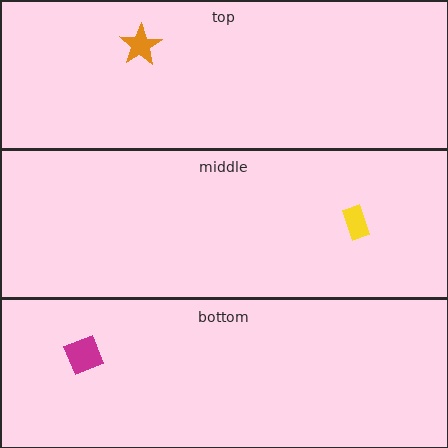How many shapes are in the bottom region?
1.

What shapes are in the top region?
The orange star.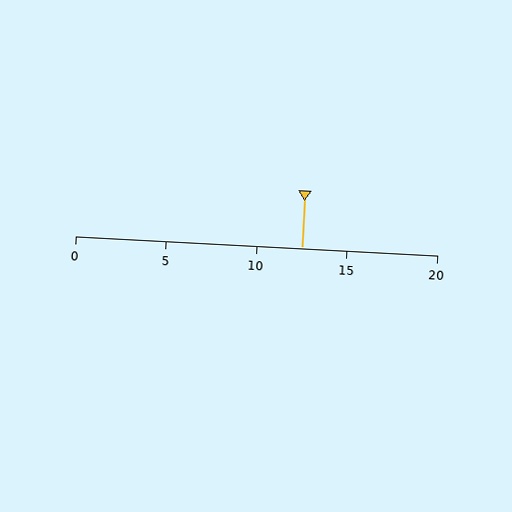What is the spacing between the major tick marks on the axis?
The major ticks are spaced 5 apart.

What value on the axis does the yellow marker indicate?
The marker indicates approximately 12.5.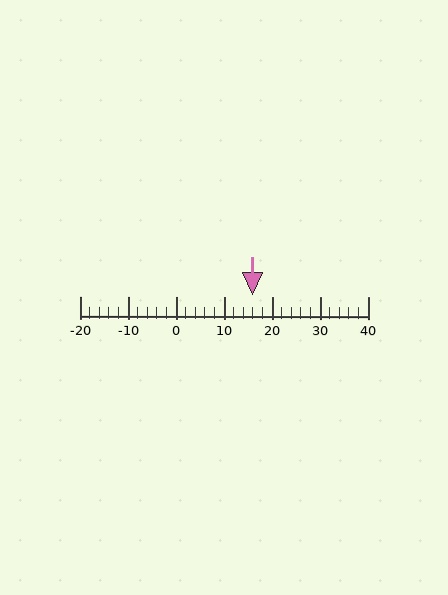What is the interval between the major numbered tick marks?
The major tick marks are spaced 10 units apart.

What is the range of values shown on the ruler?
The ruler shows values from -20 to 40.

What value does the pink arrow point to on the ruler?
The pink arrow points to approximately 16.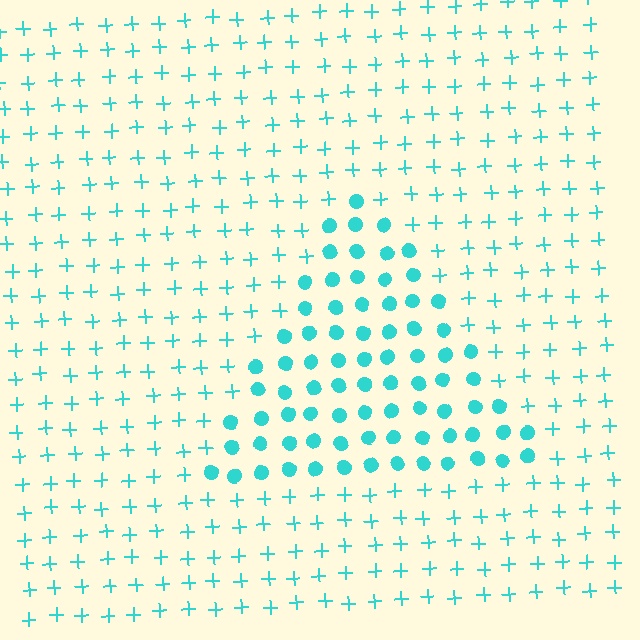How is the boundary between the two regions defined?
The boundary is defined by a change in element shape: circles inside vs. plus signs outside. All elements share the same color and spacing.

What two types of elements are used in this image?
The image uses circles inside the triangle region and plus signs outside it.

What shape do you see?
I see a triangle.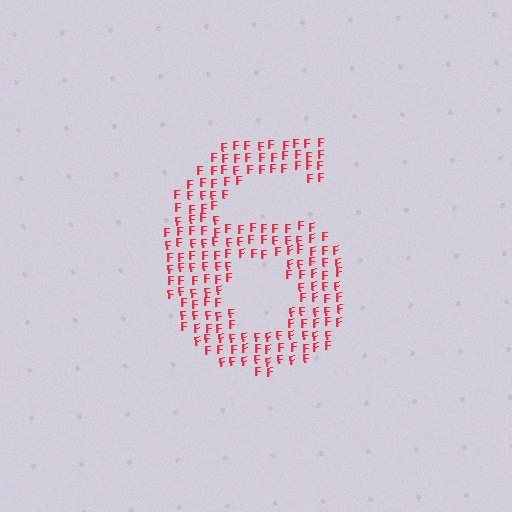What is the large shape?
The large shape is the digit 6.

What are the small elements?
The small elements are letter F's.